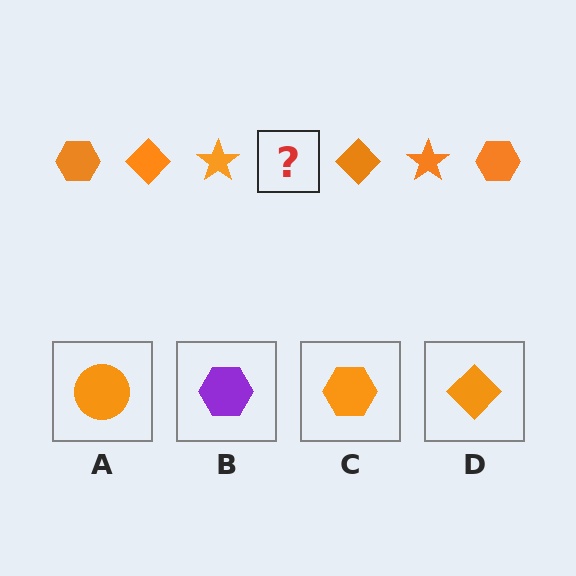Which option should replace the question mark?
Option C.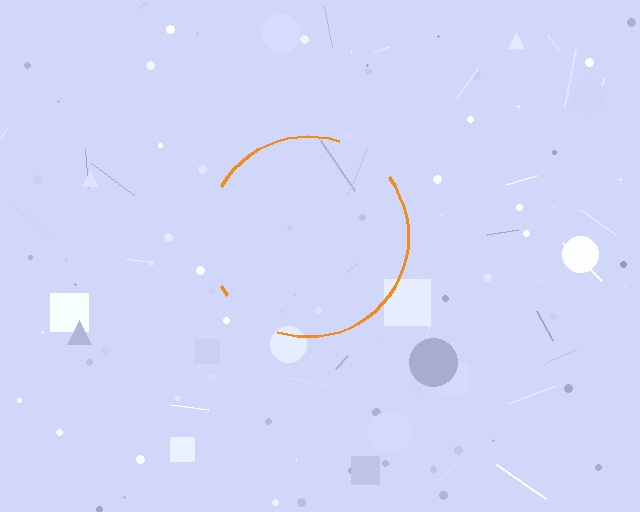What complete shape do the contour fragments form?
The contour fragments form a circle.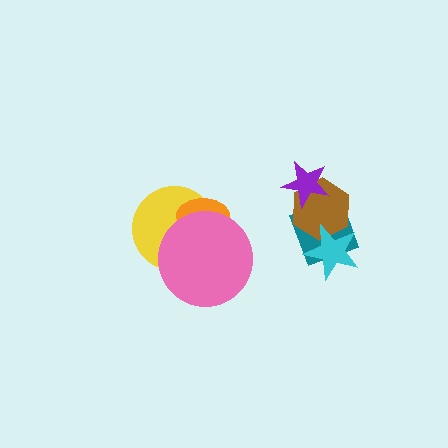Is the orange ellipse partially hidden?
Yes, it is partially covered by another shape.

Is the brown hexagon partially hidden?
Yes, it is partially covered by another shape.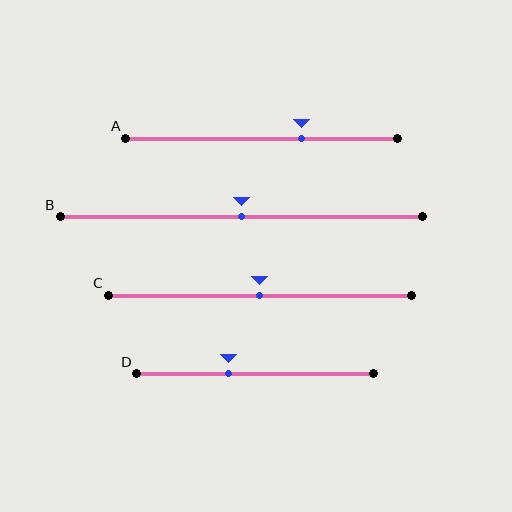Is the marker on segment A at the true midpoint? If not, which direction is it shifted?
No, the marker on segment A is shifted to the right by about 15% of the segment length.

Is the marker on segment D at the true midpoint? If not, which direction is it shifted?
No, the marker on segment D is shifted to the left by about 11% of the segment length.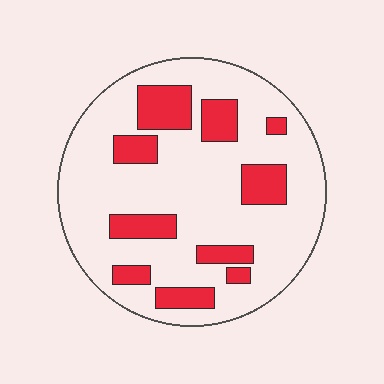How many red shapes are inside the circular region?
10.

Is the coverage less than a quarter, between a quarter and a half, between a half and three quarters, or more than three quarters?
Less than a quarter.